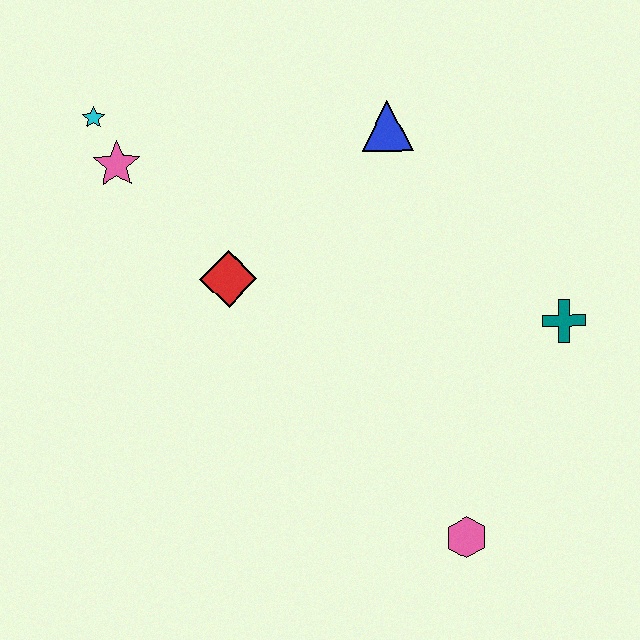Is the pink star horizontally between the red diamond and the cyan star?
Yes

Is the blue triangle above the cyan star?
No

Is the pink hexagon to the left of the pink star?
No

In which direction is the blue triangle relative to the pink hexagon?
The blue triangle is above the pink hexagon.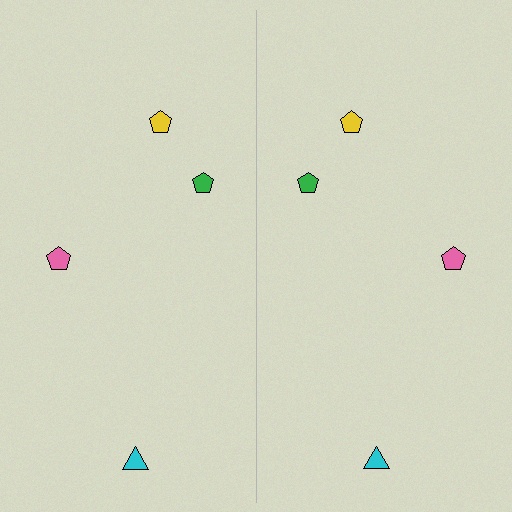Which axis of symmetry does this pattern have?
The pattern has a vertical axis of symmetry running through the center of the image.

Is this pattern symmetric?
Yes, this pattern has bilateral (reflection) symmetry.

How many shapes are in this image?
There are 8 shapes in this image.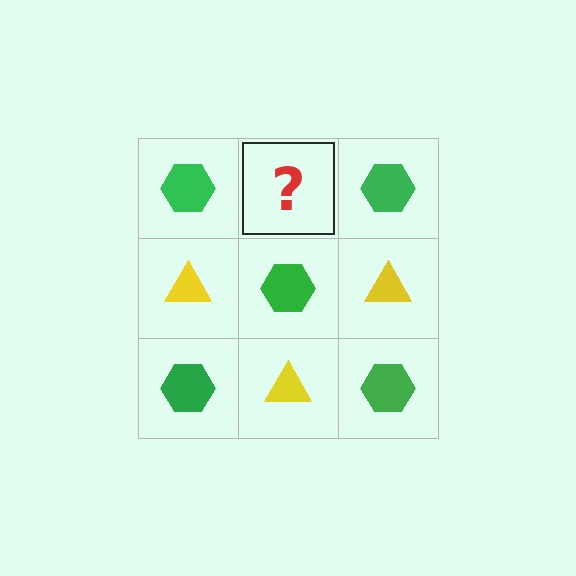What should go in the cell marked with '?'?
The missing cell should contain a yellow triangle.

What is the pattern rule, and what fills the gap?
The rule is that it alternates green hexagon and yellow triangle in a checkerboard pattern. The gap should be filled with a yellow triangle.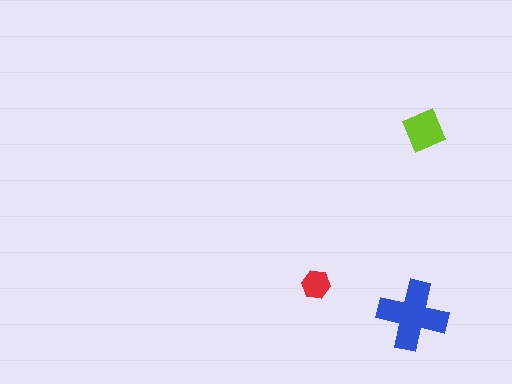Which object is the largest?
The blue cross.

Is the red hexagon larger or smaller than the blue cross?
Smaller.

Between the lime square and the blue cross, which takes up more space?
The blue cross.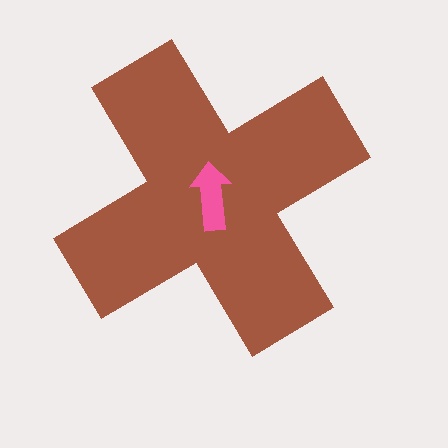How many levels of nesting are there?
2.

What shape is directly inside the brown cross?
The pink arrow.